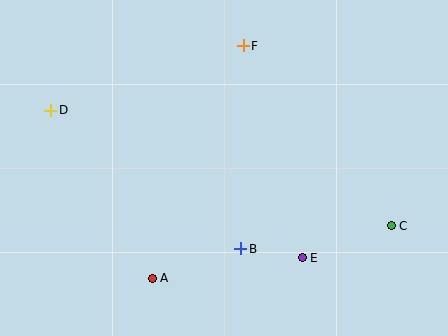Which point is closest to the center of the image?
Point B at (241, 249) is closest to the center.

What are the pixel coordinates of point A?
Point A is at (152, 278).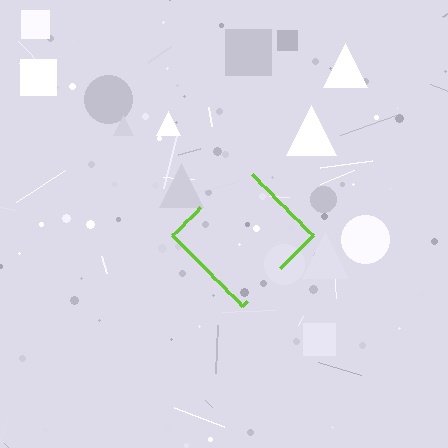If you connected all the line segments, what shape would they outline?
They would outline a diamond.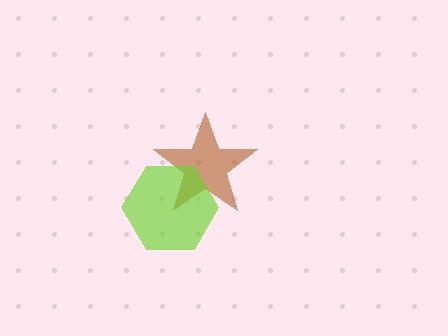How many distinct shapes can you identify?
There are 2 distinct shapes: a brown star, a lime hexagon.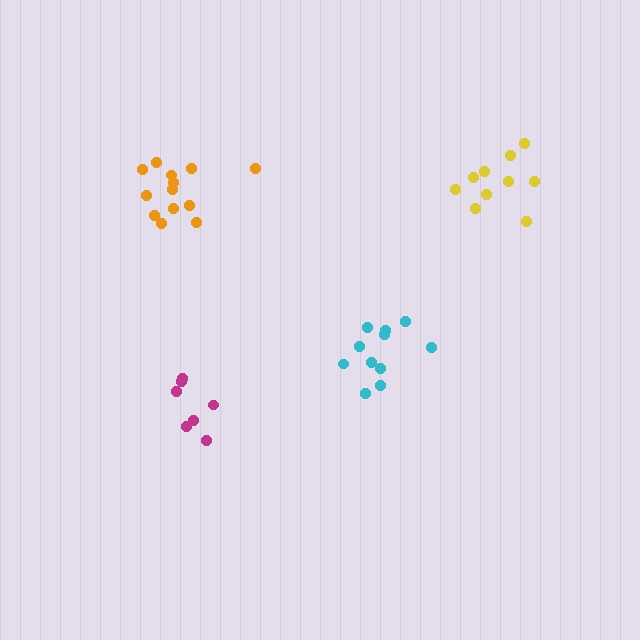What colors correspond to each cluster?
The clusters are colored: orange, yellow, cyan, magenta.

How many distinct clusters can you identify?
There are 4 distinct clusters.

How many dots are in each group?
Group 1: 13 dots, Group 2: 10 dots, Group 3: 11 dots, Group 4: 7 dots (41 total).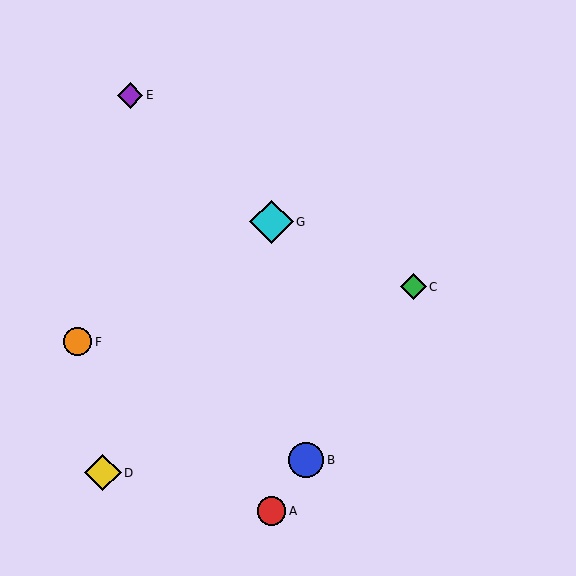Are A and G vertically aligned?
Yes, both are at x≈271.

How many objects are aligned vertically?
2 objects (A, G) are aligned vertically.